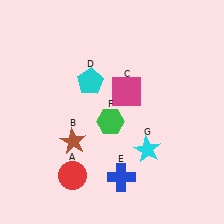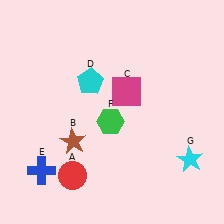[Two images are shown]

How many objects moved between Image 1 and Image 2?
2 objects moved between the two images.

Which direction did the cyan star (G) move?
The cyan star (G) moved right.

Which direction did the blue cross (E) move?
The blue cross (E) moved left.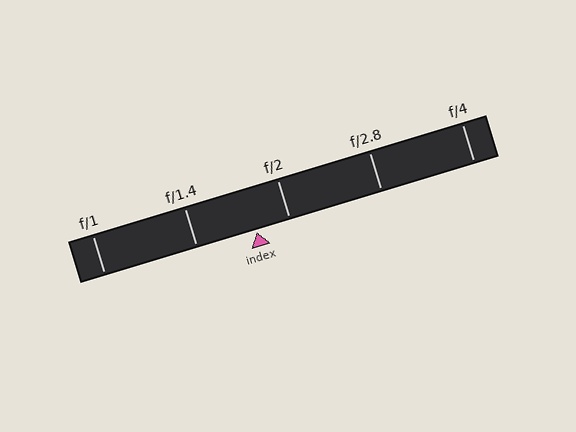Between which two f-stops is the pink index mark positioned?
The index mark is between f/1.4 and f/2.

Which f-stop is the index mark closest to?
The index mark is closest to f/2.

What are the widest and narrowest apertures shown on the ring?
The widest aperture shown is f/1 and the narrowest is f/4.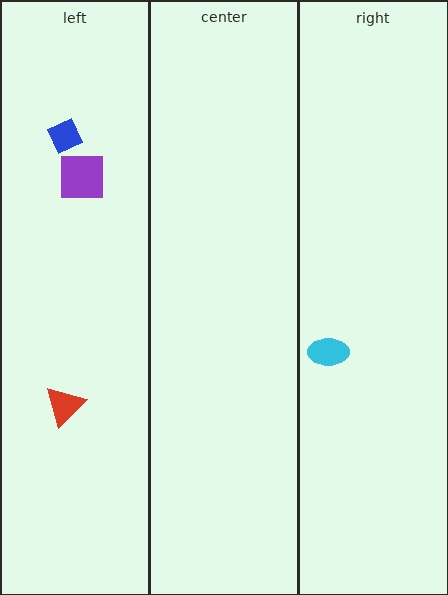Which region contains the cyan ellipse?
The right region.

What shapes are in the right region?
The cyan ellipse.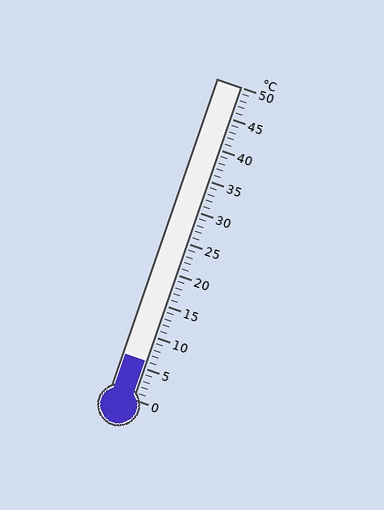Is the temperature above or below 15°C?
The temperature is below 15°C.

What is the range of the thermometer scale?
The thermometer scale ranges from 0°C to 50°C.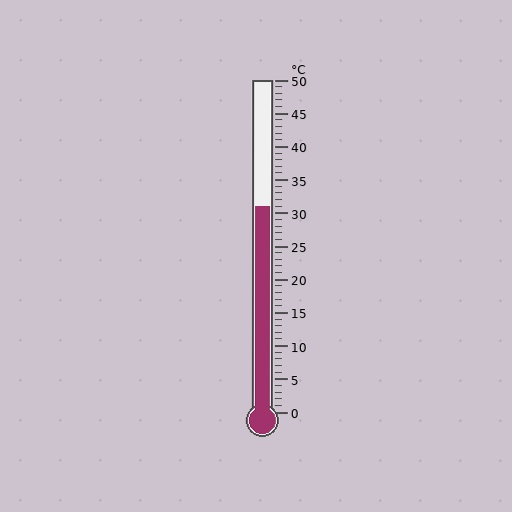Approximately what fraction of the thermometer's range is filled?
The thermometer is filled to approximately 60% of its range.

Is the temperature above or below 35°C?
The temperature is below 35°C.